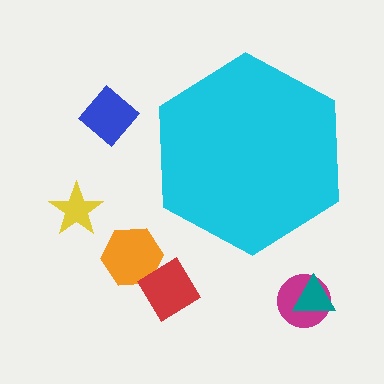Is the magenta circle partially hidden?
No, the magenta circle is fully visible.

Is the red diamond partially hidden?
No, the red diamond is fully visible.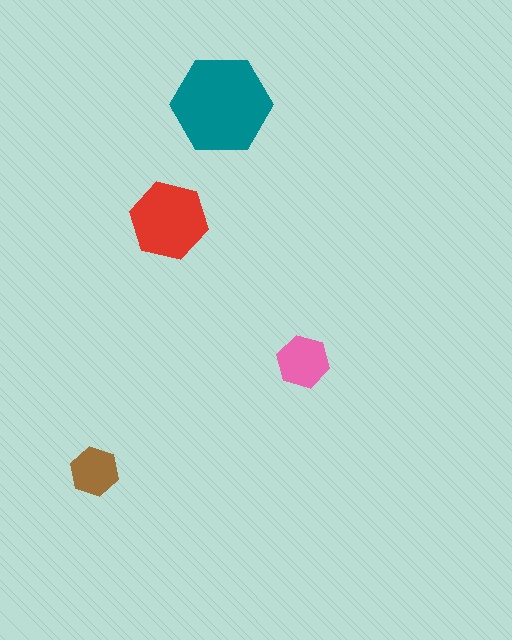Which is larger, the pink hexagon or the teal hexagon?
The teal one.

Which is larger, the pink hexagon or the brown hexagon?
The pink one.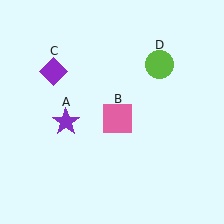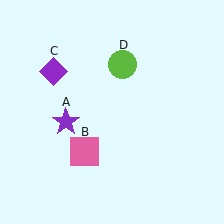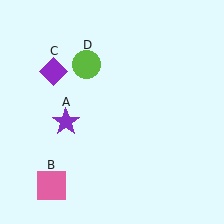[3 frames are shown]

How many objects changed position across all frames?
2 objects changed position: pink square (object B), lime circle (object D).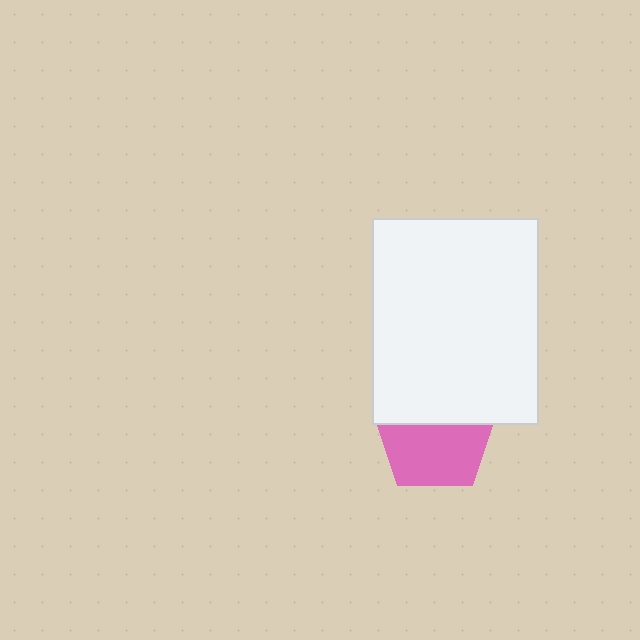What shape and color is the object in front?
The object in front is a white rectangle.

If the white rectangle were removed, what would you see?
You would see the complete pink pentagon.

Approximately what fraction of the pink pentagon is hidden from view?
Roughly 43% of the pink pentagon is hidden behind the white rectangle.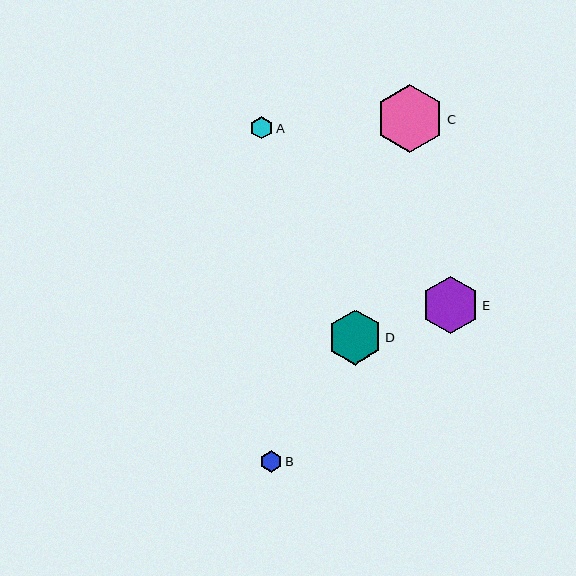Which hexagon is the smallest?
Hexagon B is the smallest with a size of approximately 21 pixels.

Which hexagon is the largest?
Hexagon C is the largest with a size of approximately 68 pixels.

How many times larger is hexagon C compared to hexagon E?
Hexagon C is approximately 1.2 times the size of hexagon E.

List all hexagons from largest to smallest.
From largest to smallest: C, E, D, A, B.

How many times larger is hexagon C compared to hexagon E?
Hexagon C is approximately 1.2 times the size of hexagon E.